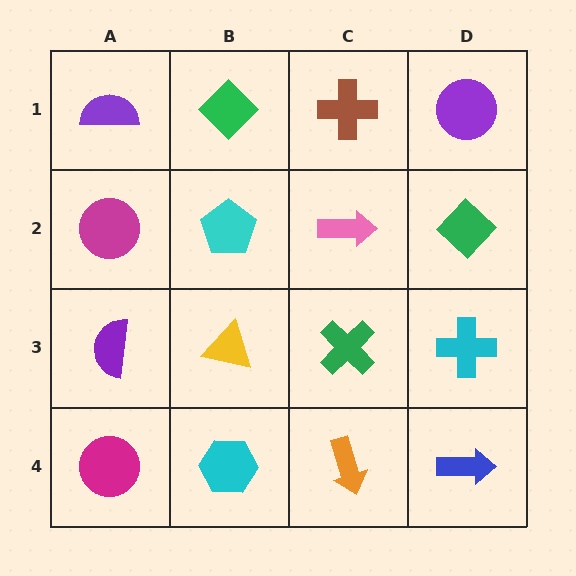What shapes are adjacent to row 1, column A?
A magenta circle (row 2, column A), a green diamond (row 1, column B).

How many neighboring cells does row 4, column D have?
2.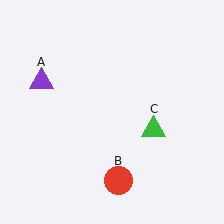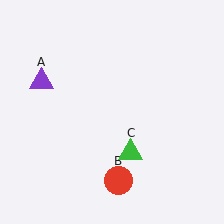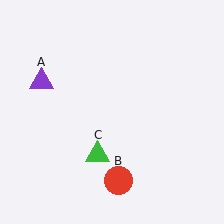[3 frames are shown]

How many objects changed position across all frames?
1 object changed position: green triangle (object C).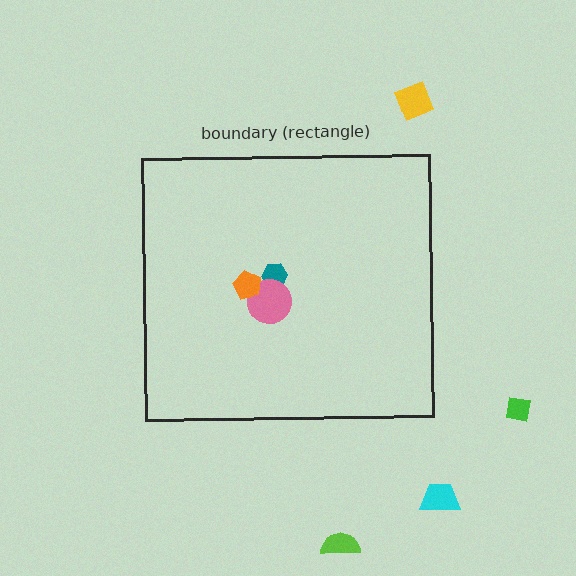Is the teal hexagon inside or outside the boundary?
Inside.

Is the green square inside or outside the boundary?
Outside.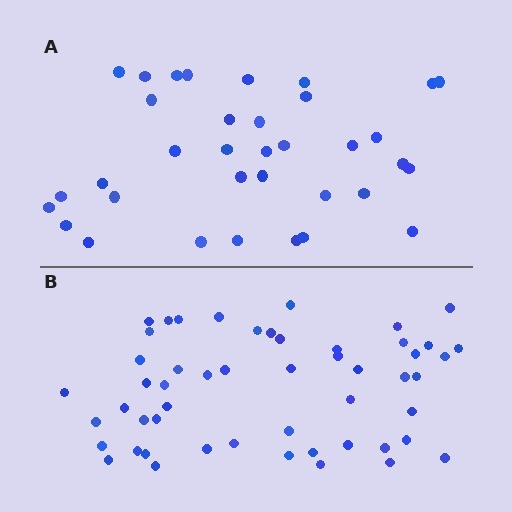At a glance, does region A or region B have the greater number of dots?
Region B (the bottom region) has more dots.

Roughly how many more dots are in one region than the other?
Region B has approximately 15 more dots than region A.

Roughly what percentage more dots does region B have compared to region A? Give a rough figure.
About 50% more.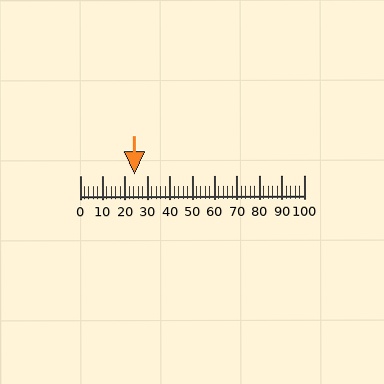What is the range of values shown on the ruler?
The ruler shows values from 0 to 100.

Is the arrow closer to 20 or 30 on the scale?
The arrow is closer to 20.